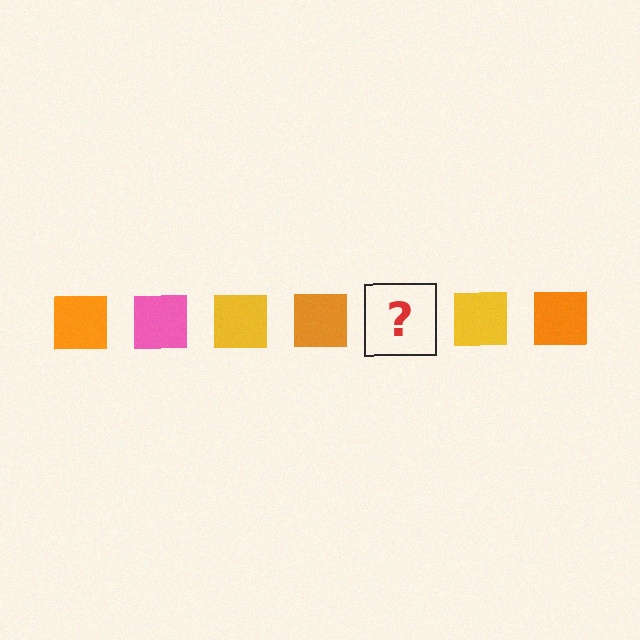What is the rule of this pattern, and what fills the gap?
The rule is that the pattern cycles through orange, pink, yellow squares. The gap should be filled with a pink square.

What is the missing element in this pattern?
The missing element is a pink square.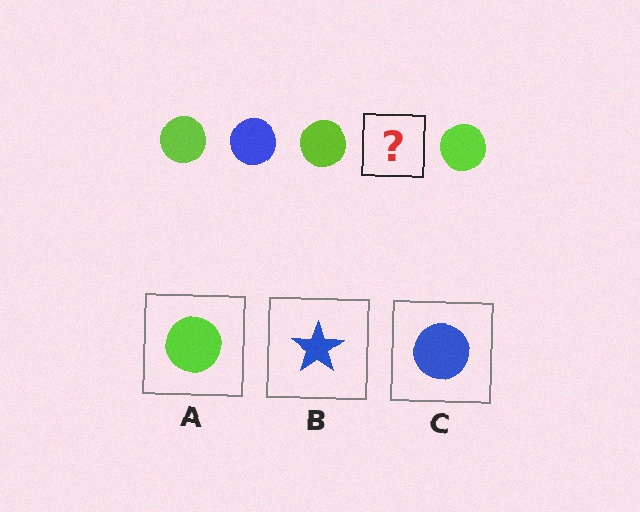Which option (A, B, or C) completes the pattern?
C.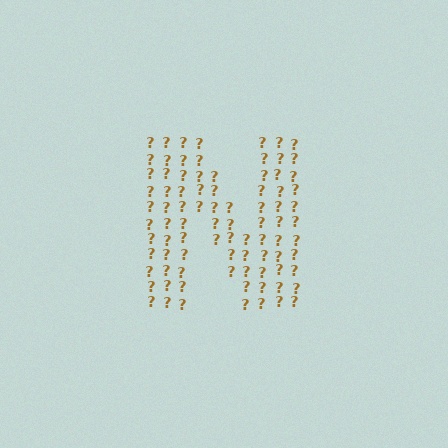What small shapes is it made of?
It is made of small question marks.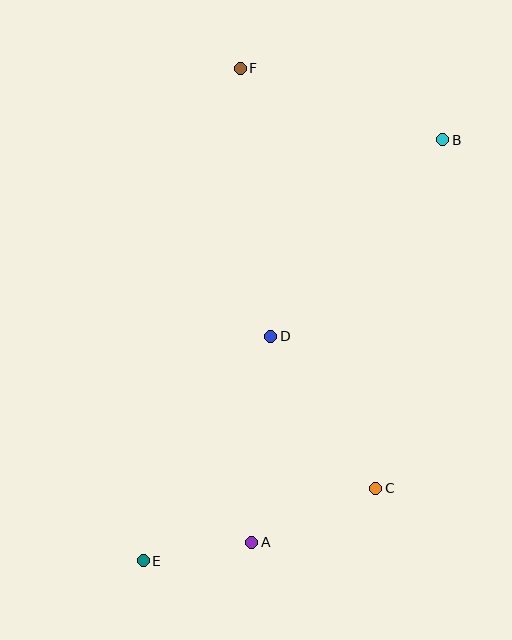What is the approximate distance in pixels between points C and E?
The distance between C and E is approximately 244 pixels.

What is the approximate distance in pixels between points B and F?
The distance between B and F is approximately 215 pixels.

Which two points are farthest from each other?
Points B and E are farthest from each other.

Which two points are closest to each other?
Points A and E are closest to each other.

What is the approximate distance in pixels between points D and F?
The distance between D and F is approximately 270 pixels.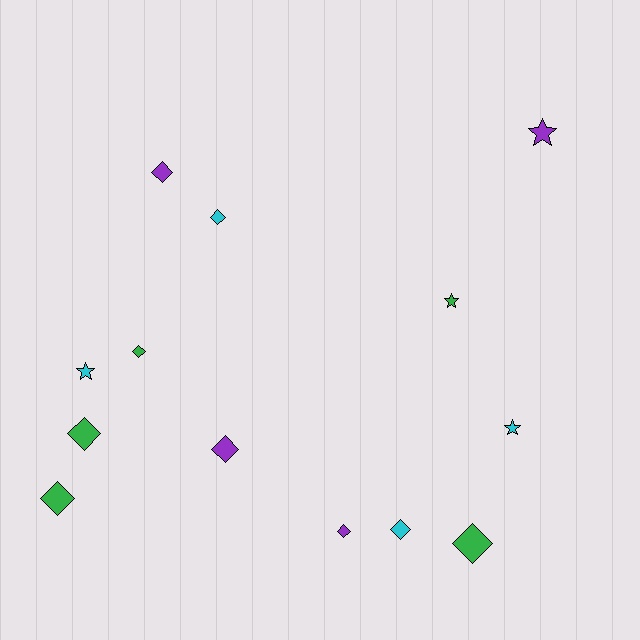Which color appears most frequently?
Green, with 5 objects.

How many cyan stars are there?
There are 2 cyan stars.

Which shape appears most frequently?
Diamond, with 9 objects.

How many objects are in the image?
There are 13 objects.